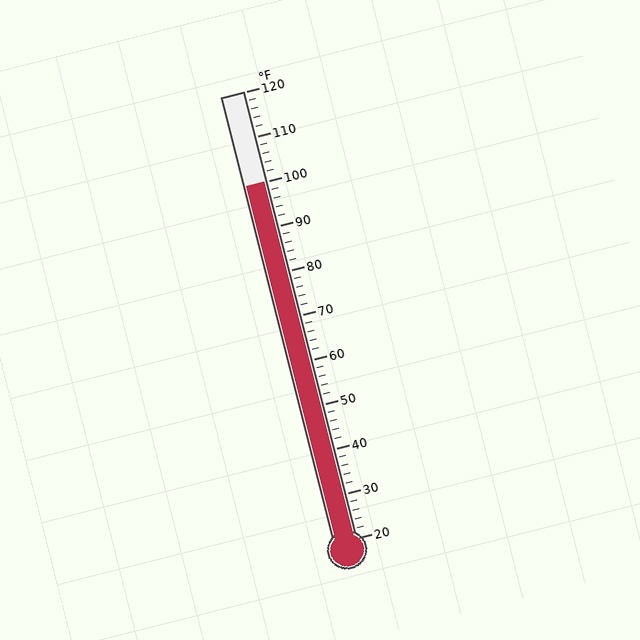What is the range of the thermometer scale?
The thermometer scale ranges from 20°F to 120°F.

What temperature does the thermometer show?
The thermometer shows approximately 100°F.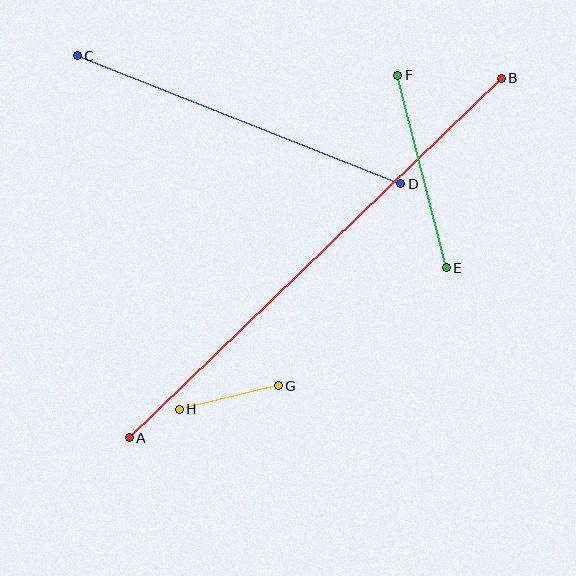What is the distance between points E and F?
The distance is approximately 199 pixels.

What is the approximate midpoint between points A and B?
The midpoint is at approximately (315, 258) pixels.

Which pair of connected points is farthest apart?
Points A and B are farthest apart.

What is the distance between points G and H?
The distance is approximately 102 pixels.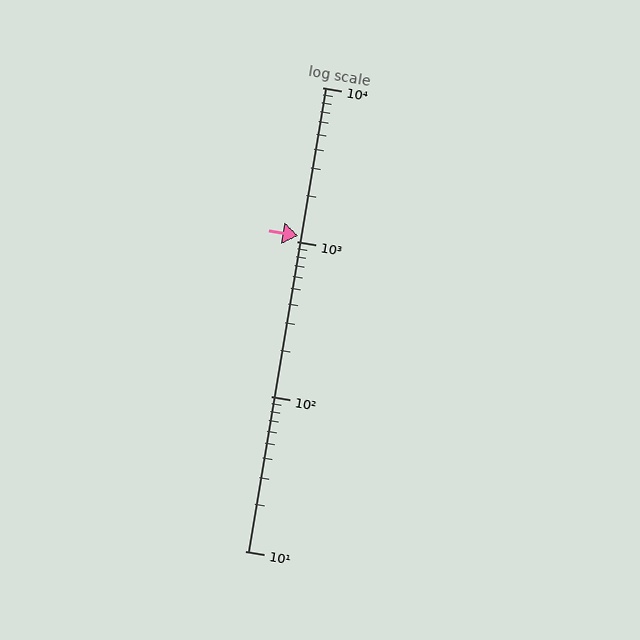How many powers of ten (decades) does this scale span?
The scale spans 3 decades, from 10 to 10000.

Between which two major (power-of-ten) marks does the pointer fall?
The pointer is between 1000 and 10000.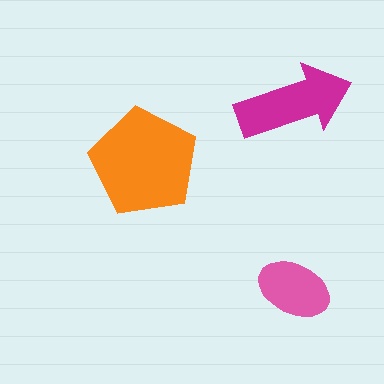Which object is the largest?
The orange pentagon.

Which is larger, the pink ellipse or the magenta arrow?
The magenta arrow.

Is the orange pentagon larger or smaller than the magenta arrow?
Larger.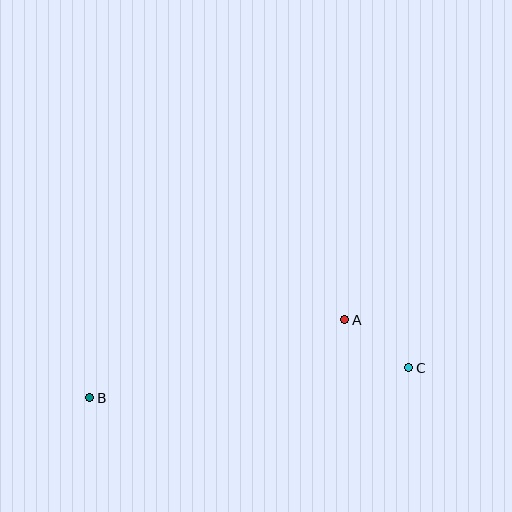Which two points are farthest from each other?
Points B and C are farthest from each other.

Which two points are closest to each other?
Points A and C are closest to each other.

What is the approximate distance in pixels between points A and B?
The distance between A and B is approximately 266 pixels.